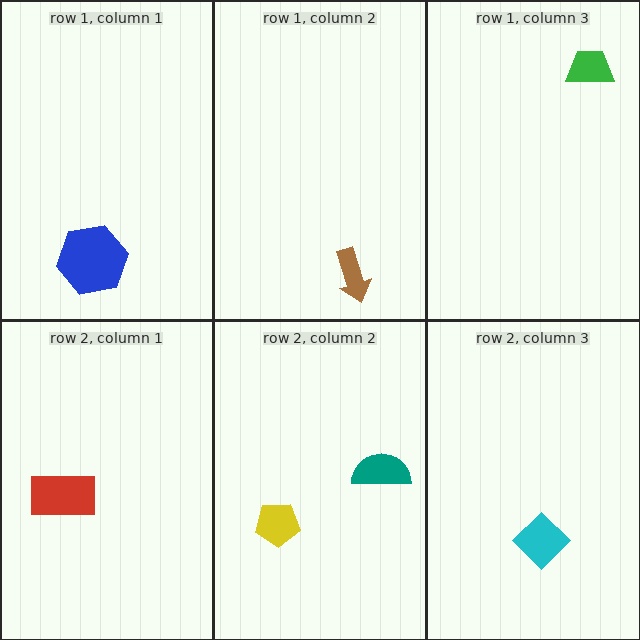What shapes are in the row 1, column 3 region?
The green trapezoid.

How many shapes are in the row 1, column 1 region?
1.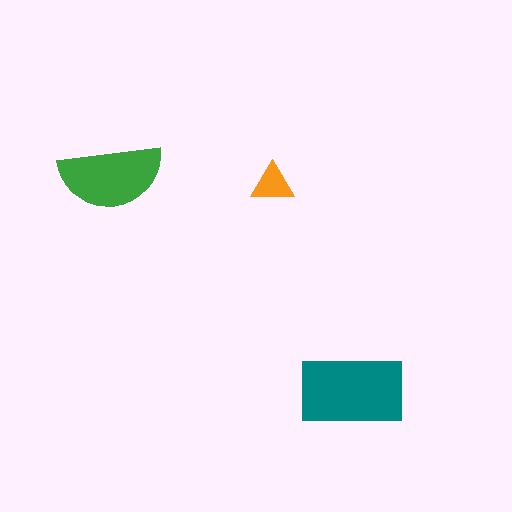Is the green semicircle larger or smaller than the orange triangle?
Larger.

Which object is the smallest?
The orange triangle.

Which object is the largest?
The teal rectangle.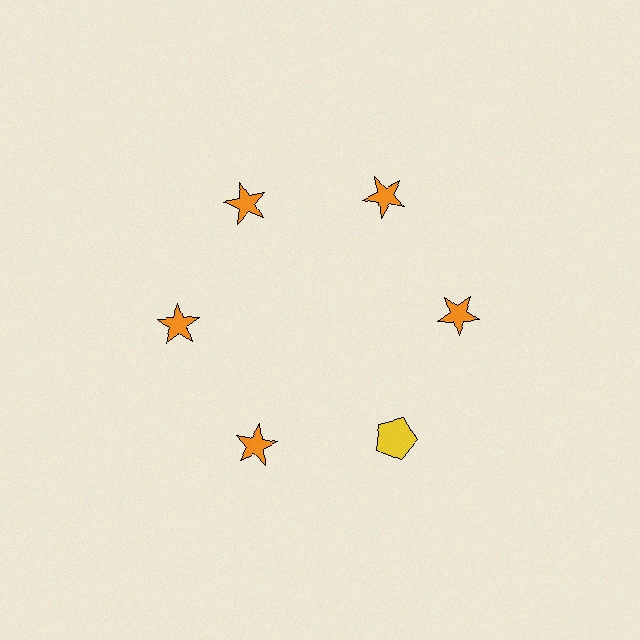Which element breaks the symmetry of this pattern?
The yellow pentagon at roughly the 5 o'clock position breaks the symmetry. All other shapes are orange stars.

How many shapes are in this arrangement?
There are 6 shapes arranged in a ring pattern.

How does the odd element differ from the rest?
It differs in both color (yellow instead of orange) and shape (pentagon instead of star).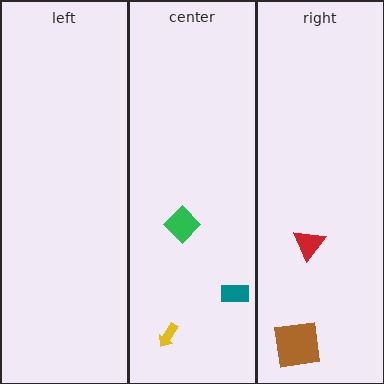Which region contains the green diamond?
The center region.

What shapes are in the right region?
The brown square, the red triangle.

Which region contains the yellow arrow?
The center region.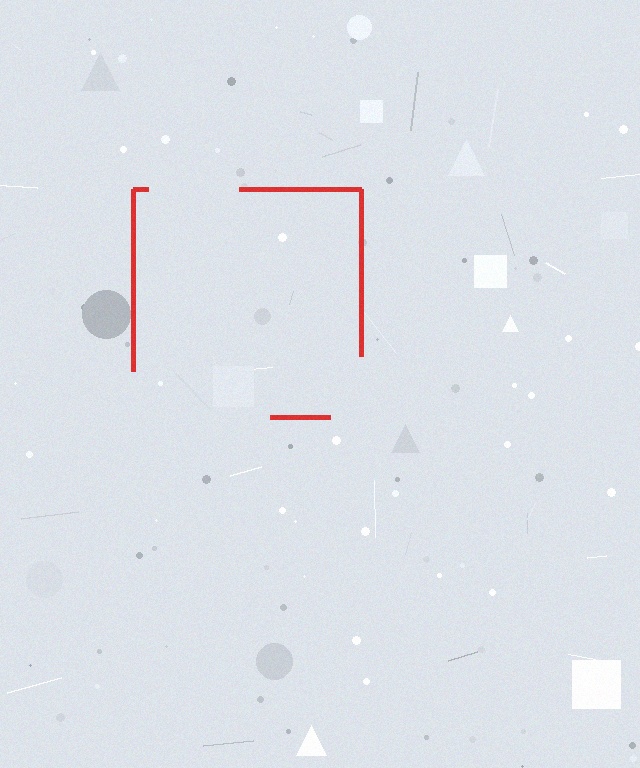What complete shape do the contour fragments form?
The contour fragments form a square.